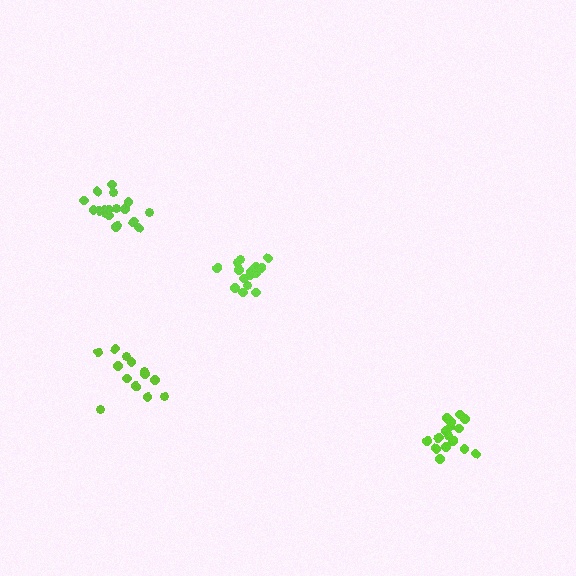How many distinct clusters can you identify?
There are 4 distinct clusters.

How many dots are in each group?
Group 1: 13 dots, Group 2: 15 dots, Group 3: 16 dots, Group 4: 18 dots (62 total).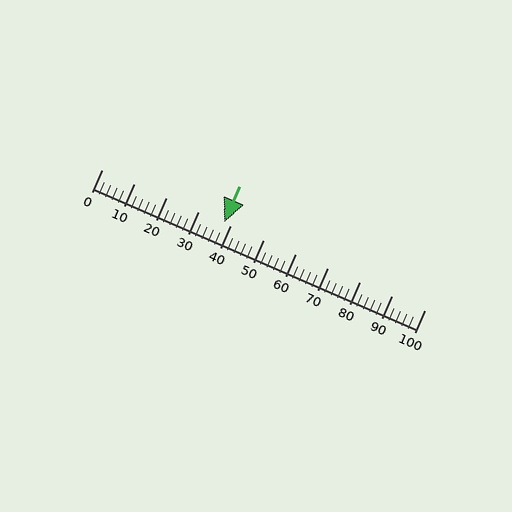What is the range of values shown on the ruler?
The ruler shows values from 0 to 100.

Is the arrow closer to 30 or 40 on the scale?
The arrow is closer to 40.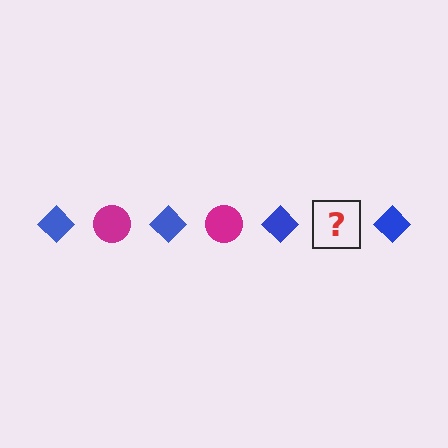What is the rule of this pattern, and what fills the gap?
The rule is that the pattern alternates between blue diamond and magenta circle. The gap should be filled with a magenta circle.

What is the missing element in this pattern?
The missing element is a magenta circle.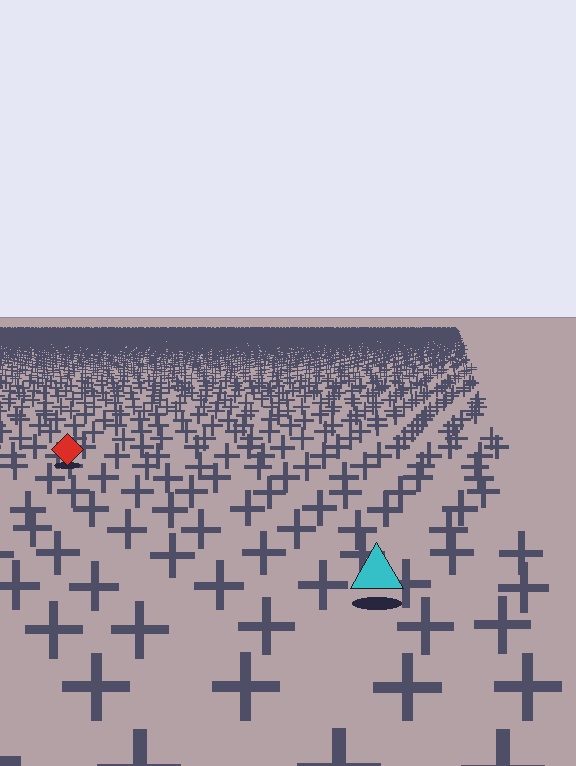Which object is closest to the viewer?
The cyan triangle is closest. The texture marks near it are larger and more spread out.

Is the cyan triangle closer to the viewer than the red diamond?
Yes. The cyan triangle is closer — you can tell from the texture gradient: the ground texture is coarser near it.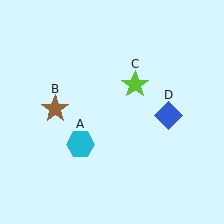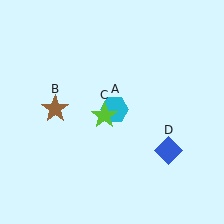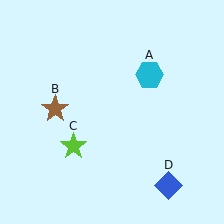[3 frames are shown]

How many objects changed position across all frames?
3 objects changed position: cyan hexagon (object A), lime star (object C), blue diamond (object D).